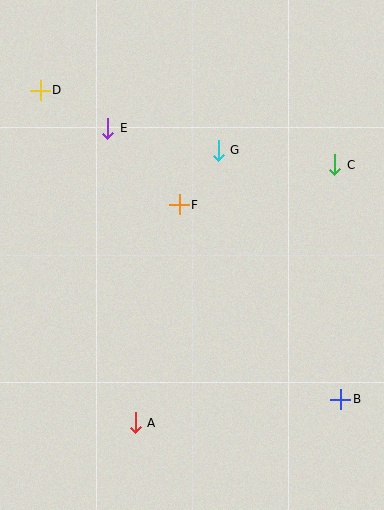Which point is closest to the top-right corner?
Point C is closest to the top-right corner.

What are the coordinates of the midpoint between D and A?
The midpoint between D and A is at (88, 257).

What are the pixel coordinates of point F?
Point F is at (179, 205).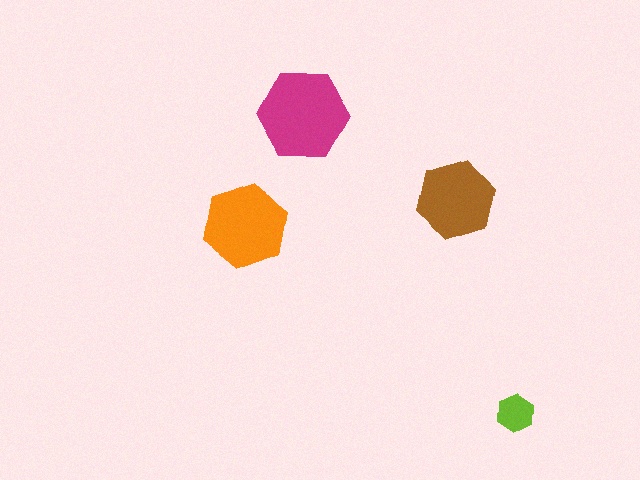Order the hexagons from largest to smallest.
the magenta one, the orange one, the brown one, the lime one.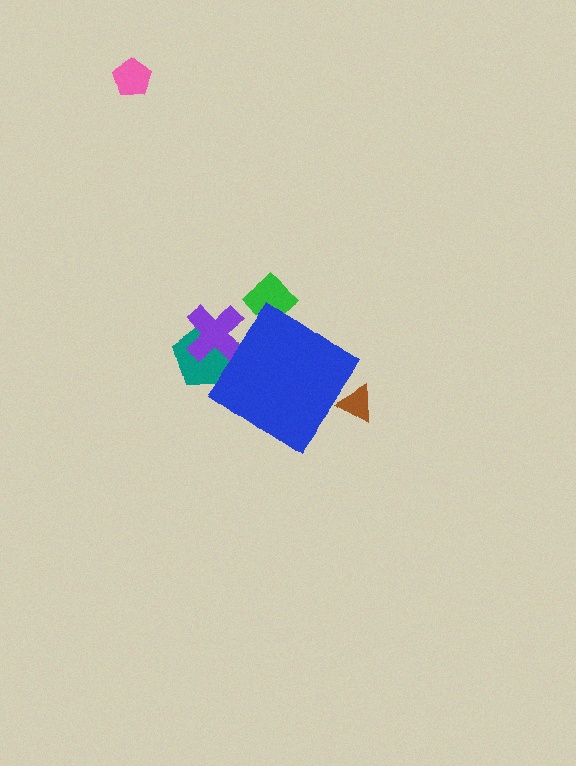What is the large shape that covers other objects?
A blue diamond.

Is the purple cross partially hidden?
Yes, the purple cross is partially hidden behind the blue diamond.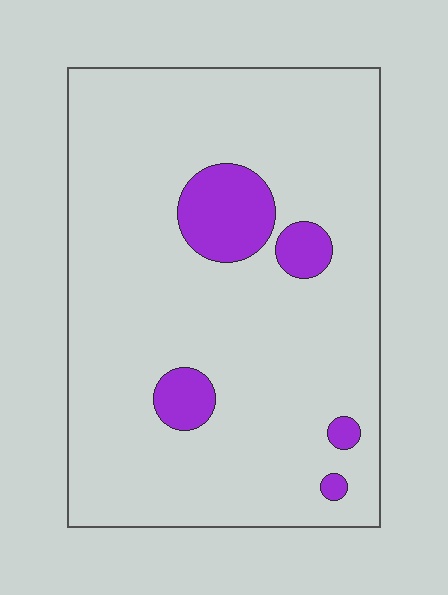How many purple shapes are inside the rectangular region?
5.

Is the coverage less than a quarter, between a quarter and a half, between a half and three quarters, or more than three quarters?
Less than a quarter.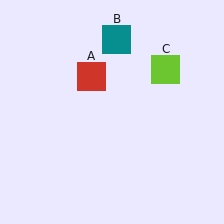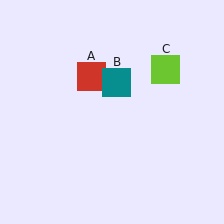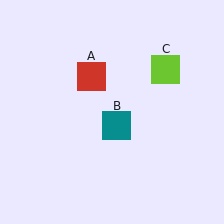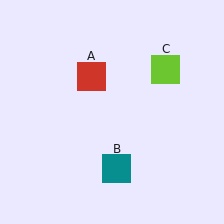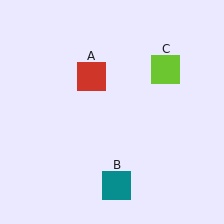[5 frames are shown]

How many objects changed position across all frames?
1 object changed position: teal square (object B).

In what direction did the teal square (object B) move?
The teal square (object B) moved down.